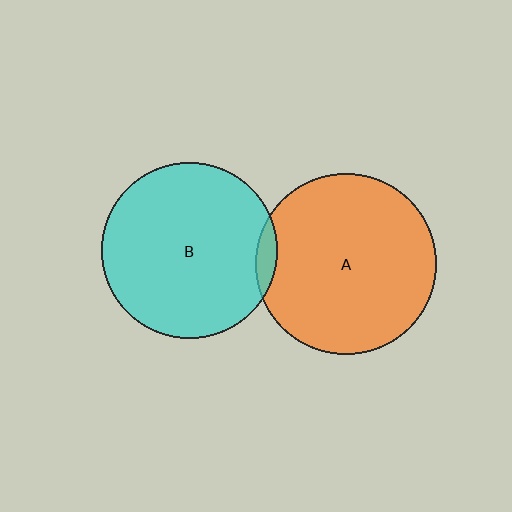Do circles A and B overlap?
Yes.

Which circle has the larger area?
Circle A (orange).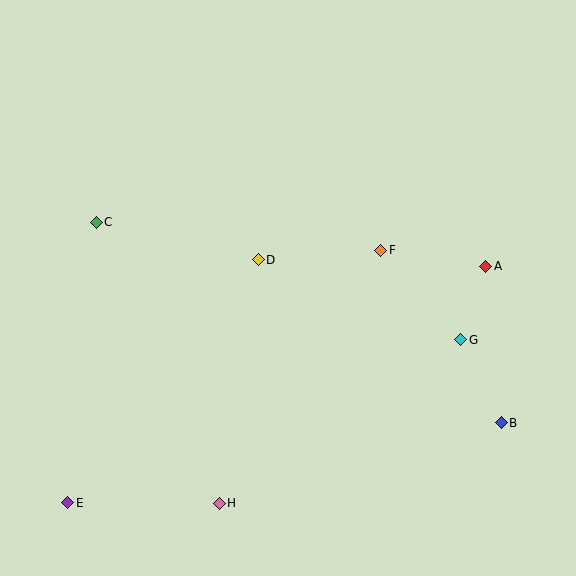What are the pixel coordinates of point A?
Point A is at (486, 266).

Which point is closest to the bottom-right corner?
Point B is closest to the bottom-right corner.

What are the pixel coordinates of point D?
Point D is at (258, 260).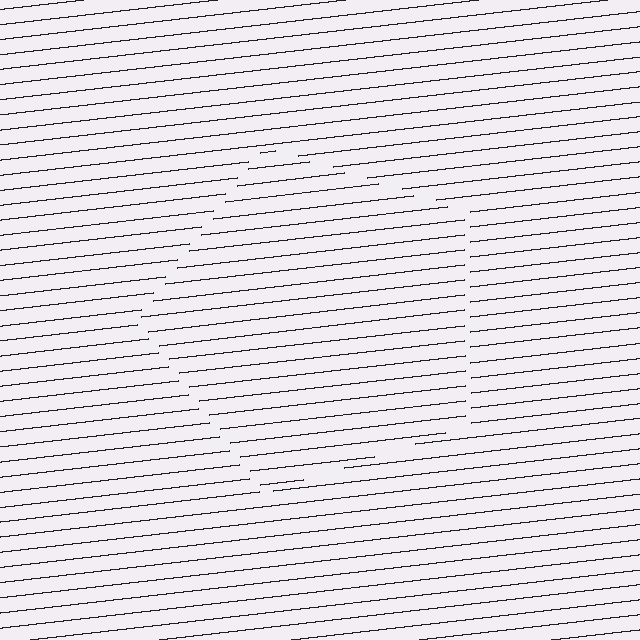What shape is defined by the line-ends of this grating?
An illusory pentagon. The interior of the shape contains the same grating, shifted by half a period — the contour is defined by the phase discontinuity where line-ends from the inner and outer gratings abut.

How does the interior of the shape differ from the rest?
The interior of the shape contains the same grating, shifted by half a period — the contour is defined by the phase discontinuity where line-ends from the inner and outer gratings abut.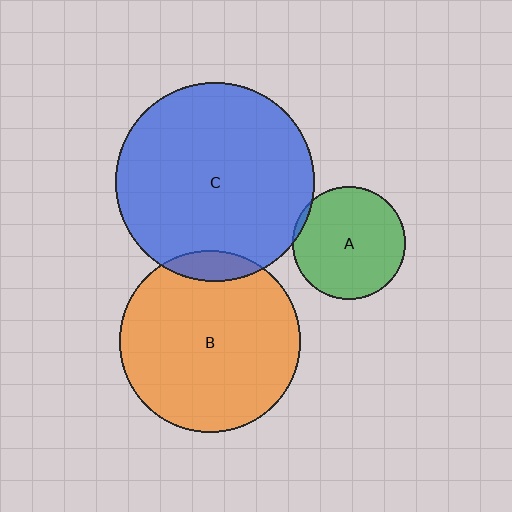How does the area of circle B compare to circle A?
Approximately 2.6 times.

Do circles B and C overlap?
Yes.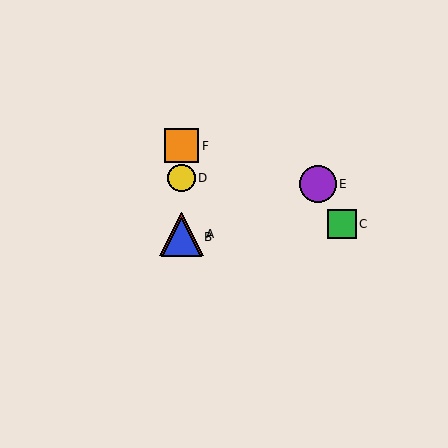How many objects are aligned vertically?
4 objects (A, B, D, F) are aligned vertically.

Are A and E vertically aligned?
No, A is at x≈181 and E is at x≈318.